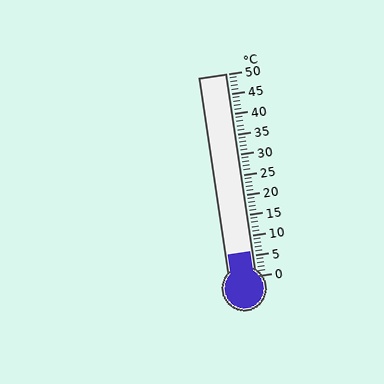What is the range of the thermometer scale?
The thermometer scale ranges from 0°C to 50°C.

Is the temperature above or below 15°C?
The temperature is below 15°C.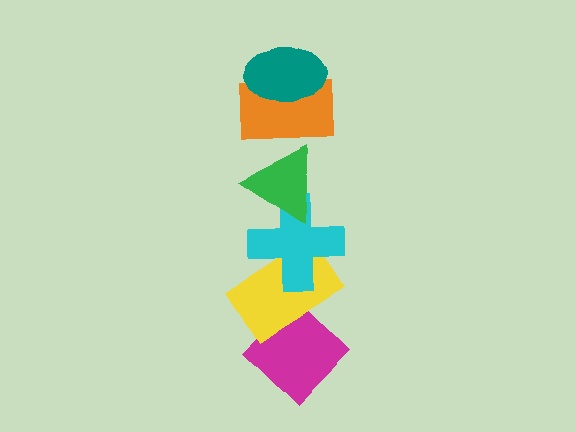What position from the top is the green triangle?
The green triangle is 3rd from the top.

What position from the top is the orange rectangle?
The orange rectangle is 2nd from the top.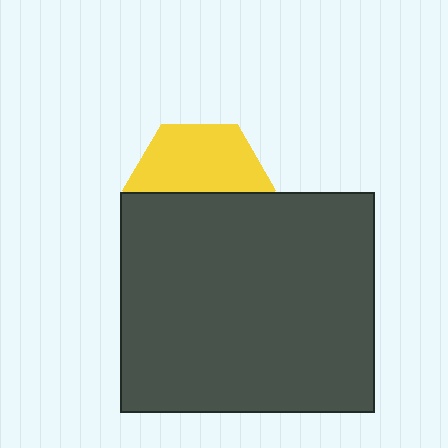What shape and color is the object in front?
The object in front is a dark gray rectangle.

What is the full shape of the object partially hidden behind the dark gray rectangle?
The partially hidden object is a yellow hexagon.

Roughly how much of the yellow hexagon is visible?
About half of it is visible (roughly 51%).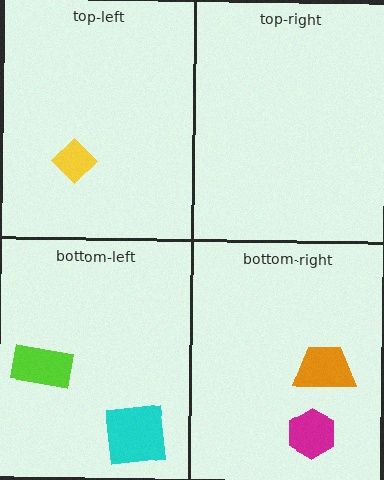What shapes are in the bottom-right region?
The orange trapezoid, the magenta hexagon.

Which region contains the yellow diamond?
The top-left region.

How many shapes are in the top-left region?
1.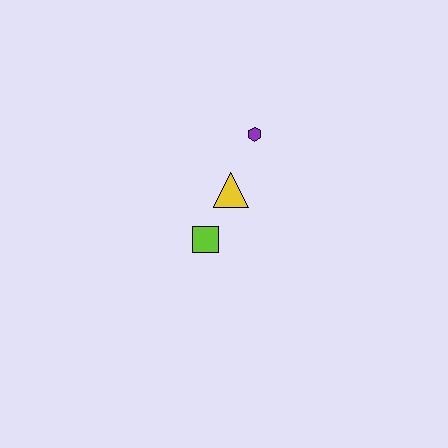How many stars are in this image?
There are no stars.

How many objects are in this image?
There are 3 objects.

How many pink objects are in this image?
There are no pink objects.